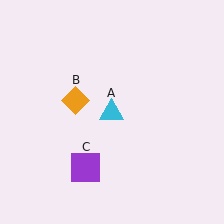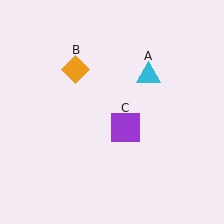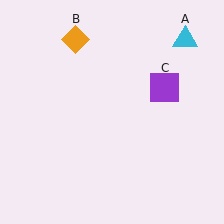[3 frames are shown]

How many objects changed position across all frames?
3 objects changed position: cyan triangle (object A), orange diamond (object B), purple square (object C).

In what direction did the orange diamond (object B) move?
The orange diamond (object B) moved up.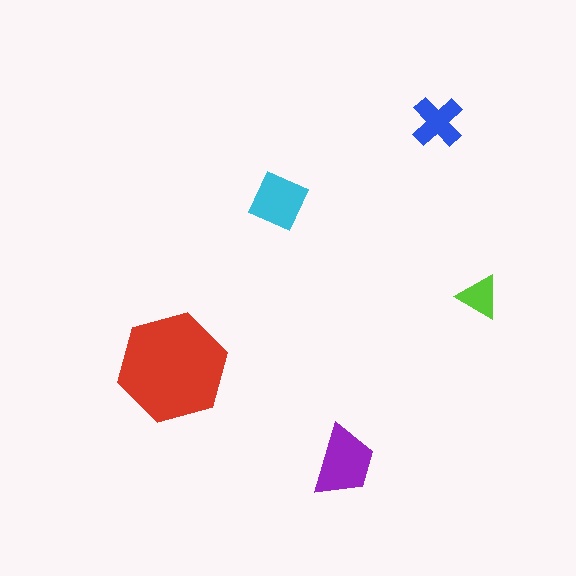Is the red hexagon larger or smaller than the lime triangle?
Larger.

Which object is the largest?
The red hexagon.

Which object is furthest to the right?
The lime triangle is rightmost.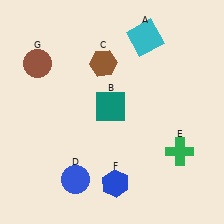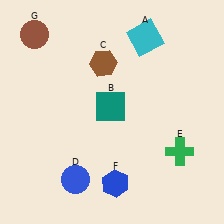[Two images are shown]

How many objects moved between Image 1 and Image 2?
1 object moved between the two images.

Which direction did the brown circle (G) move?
The brown circle (G) moved up.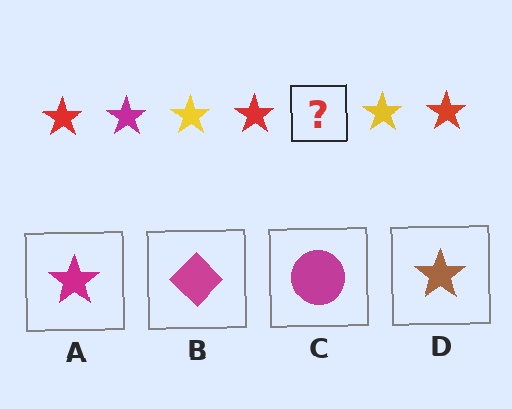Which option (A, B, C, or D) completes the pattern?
A.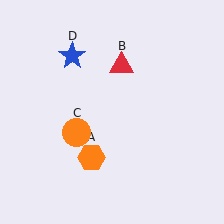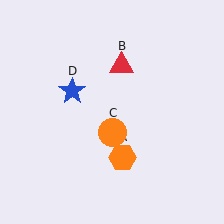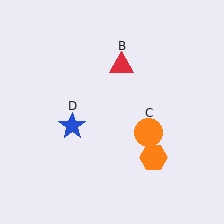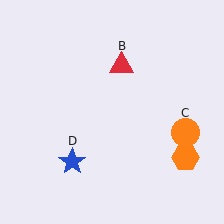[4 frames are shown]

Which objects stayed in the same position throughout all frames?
Red triangle (object B) remained stationary.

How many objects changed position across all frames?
3 objects changed position: orange hexagon (object A), orange circle (object C), blue star (object D).